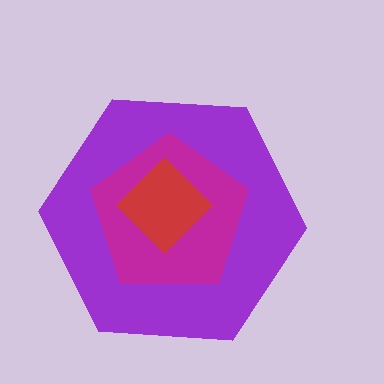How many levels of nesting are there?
3.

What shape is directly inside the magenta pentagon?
The red diamond.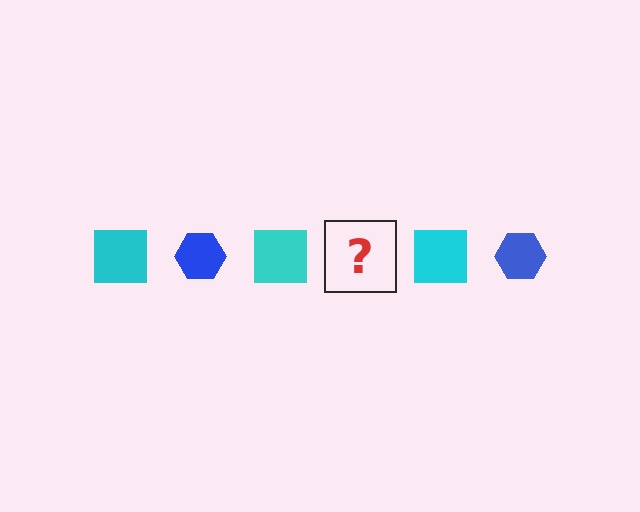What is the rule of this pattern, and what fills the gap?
The rule is that the pattern alternates between cyan square and blue hexagon. The gap should be filled with a blue hexagon.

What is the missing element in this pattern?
The missing element is a blue hexagon.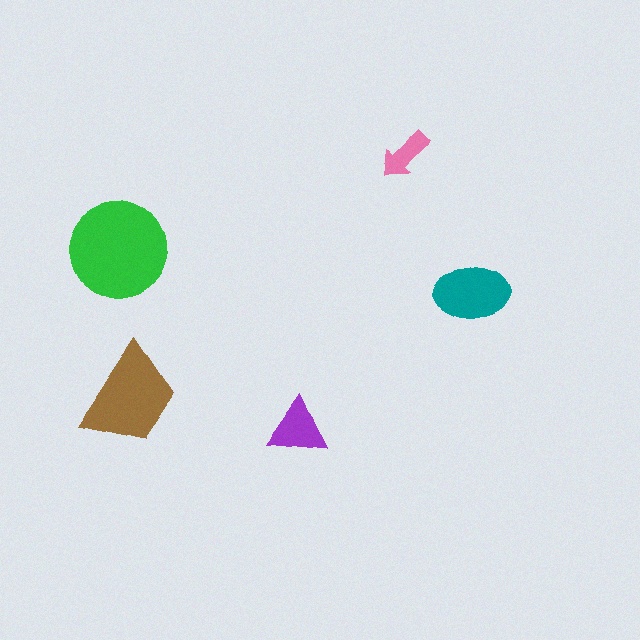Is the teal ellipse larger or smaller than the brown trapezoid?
Smaller.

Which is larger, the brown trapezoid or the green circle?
The green circle.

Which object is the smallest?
The pink arrow.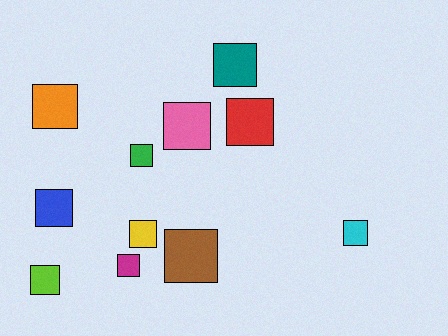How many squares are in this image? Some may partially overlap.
There are 11 squares.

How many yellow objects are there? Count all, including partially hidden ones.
There is 1 yellow object.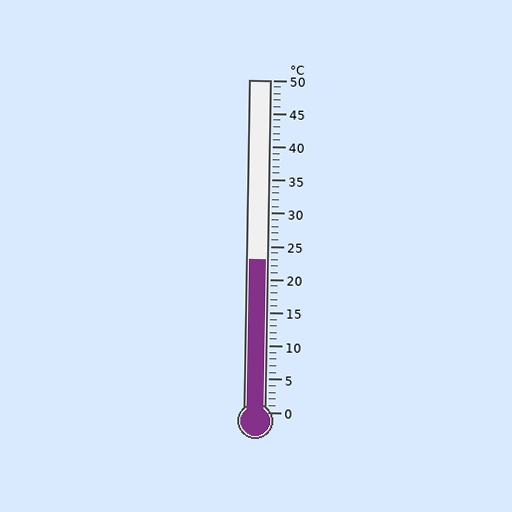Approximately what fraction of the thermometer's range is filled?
The thermometer is filled to approximately 45% of its range.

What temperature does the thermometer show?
The thermometer shows approximately 23°C.